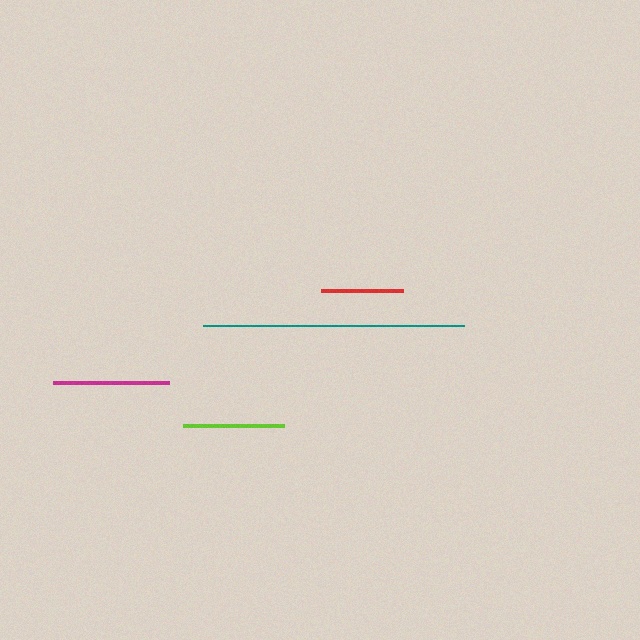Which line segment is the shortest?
The red line is the shortest at approximately 82 pixels.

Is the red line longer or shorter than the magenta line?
The magenta line is longer than the red line.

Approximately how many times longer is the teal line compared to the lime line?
The teal line is approximately 2.6 times the length of the lime line.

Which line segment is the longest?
The teal line is the longest at approximately 261 pixels.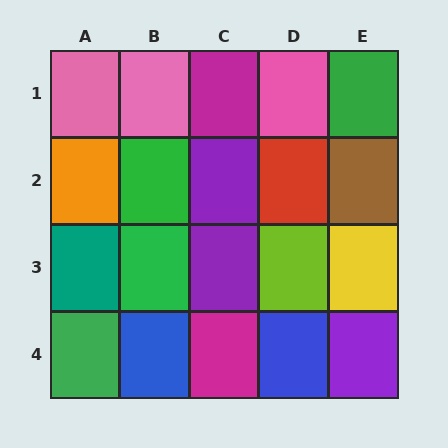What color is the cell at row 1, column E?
Green.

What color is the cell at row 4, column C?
Magenta.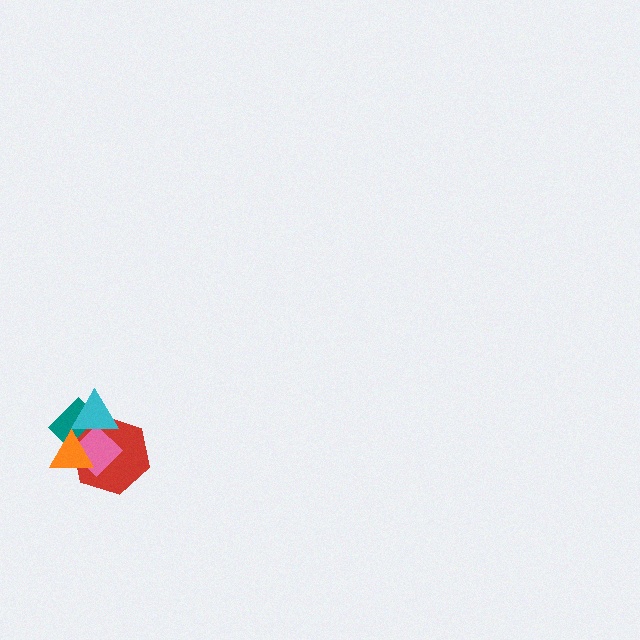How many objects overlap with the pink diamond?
4 objects overlap with the pink diamond.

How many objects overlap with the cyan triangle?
4 objects overlap with the cyan triangle.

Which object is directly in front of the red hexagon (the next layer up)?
The pink diamond is directly in front of the red hexagon.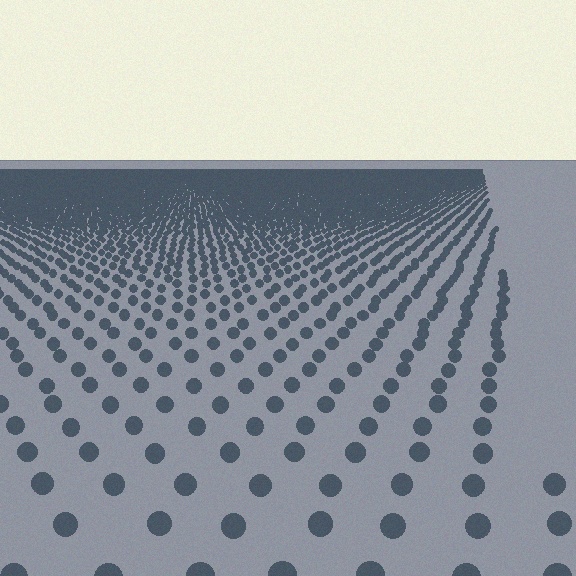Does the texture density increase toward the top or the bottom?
Density increases toward the top.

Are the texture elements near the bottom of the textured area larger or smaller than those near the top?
Larger. Near the bottom, elements are closer to the viewer and appear at a bigger on-screen size.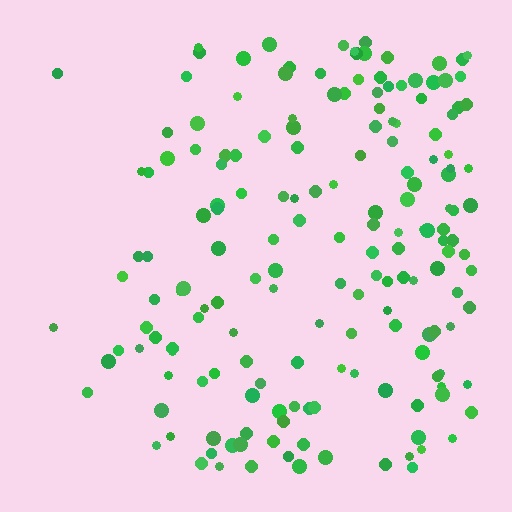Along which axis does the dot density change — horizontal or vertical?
Horizontal.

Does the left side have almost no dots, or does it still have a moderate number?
Still a moderate number, just noticeably fewer than the right.